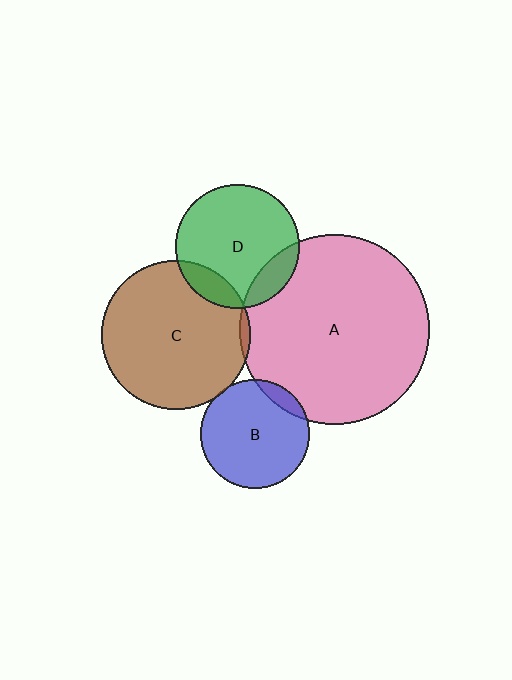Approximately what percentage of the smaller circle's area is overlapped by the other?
Approximately 5%.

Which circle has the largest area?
Circle A (pink).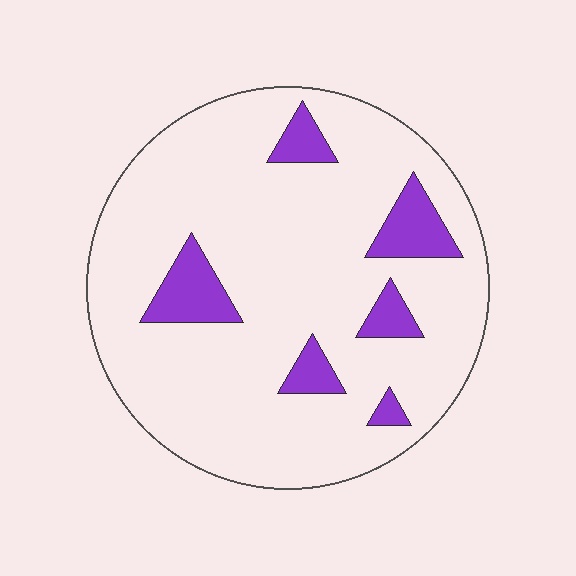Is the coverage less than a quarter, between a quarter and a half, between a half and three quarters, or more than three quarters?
Less than a quarter.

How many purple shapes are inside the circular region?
6.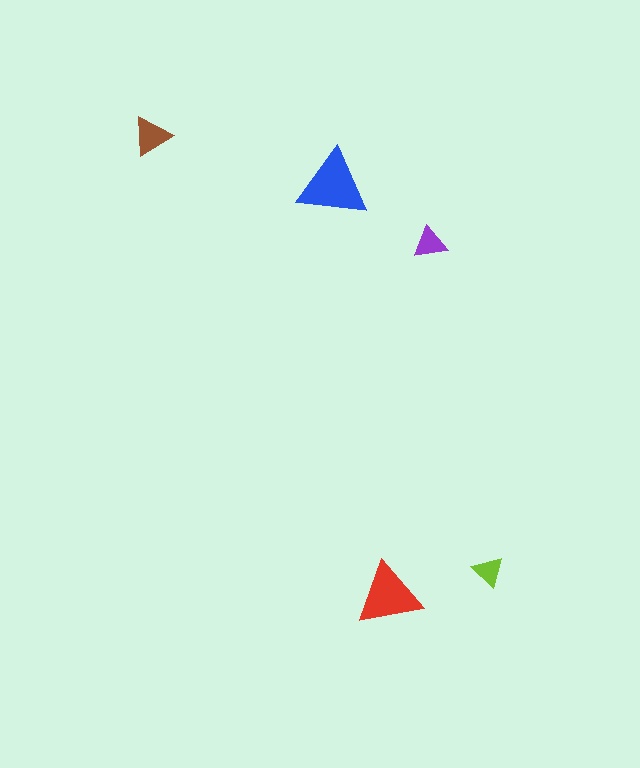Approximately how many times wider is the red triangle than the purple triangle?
About 2 times wider.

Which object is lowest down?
The red triangle is bottommost.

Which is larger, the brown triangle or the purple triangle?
The brown one.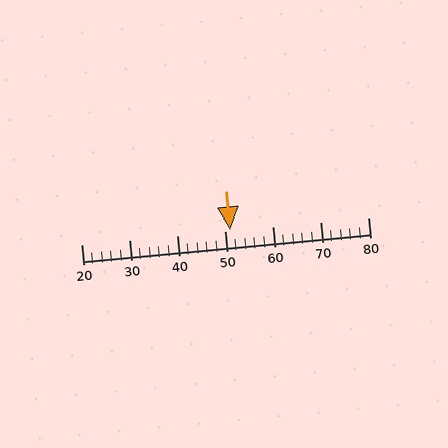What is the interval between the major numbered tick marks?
The major tick marks are spaced 10 units apart.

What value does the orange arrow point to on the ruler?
The orange arrow points to approximately 51.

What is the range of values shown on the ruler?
The ruler shows values from 20 to 80.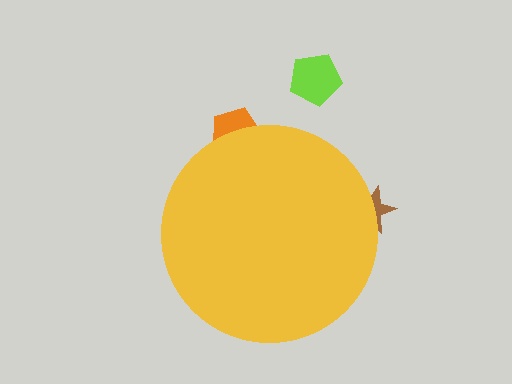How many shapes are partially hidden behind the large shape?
2 shapes are partially hidden.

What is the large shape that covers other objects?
A yellow circle.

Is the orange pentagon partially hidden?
Yes, the orange pentagon is partially hidden behind the yellow circle.